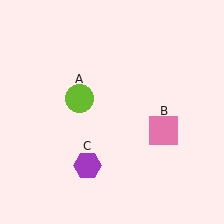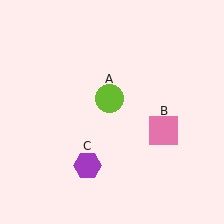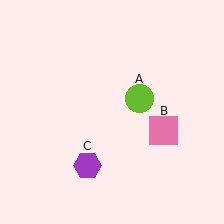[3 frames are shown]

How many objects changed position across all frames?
1 object changed position: lime circle (object A).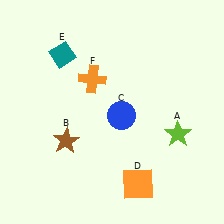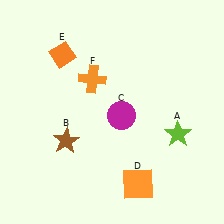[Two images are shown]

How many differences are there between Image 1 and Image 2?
There are 2 differences between the two images.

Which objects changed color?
C changed from blue to magenta. E changed from teal to orange.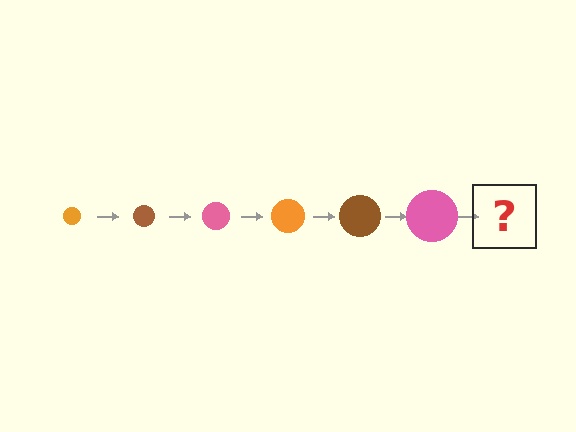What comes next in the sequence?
The next element should be an orange circle, larger than the previous one.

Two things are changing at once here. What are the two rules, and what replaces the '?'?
The two rules are that the circle grows larger each step and the color cycles through orange, brown, and pink. The '?' should be an orange circle, larger than the previous one.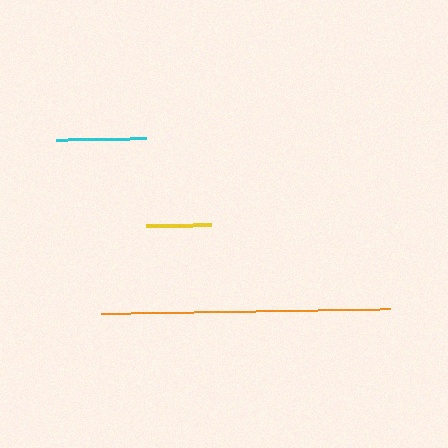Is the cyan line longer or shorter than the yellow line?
The cyan line is longer than the yellow line.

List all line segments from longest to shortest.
From longest to shortest: orange, cyan, yellow.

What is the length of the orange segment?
The orange segment is approximately 289 pixels long.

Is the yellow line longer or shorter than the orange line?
The orange line is longer than the yellow line.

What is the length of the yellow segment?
The yellow segment is approximately 65 pixels long.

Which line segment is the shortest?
The yellow line is the shortest at approximately 65 pixels.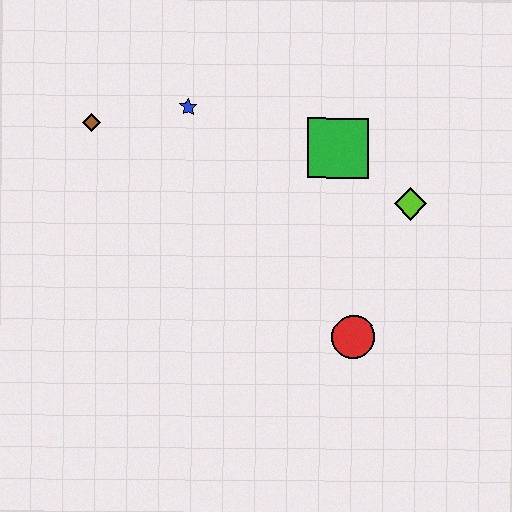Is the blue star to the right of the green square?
No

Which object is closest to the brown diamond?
The blue star is closest to the brown diamond.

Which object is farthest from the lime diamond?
The brown diamond is farthest from the lime diamond.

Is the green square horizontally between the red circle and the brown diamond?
Yes